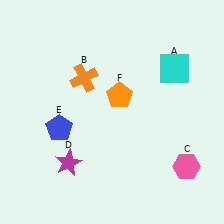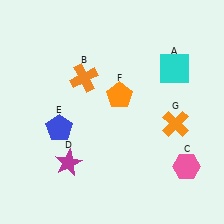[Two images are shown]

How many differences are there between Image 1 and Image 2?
There is 1 difference between the two images.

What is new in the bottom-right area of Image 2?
An orange cross (G) was added in the bottom-right area of Image 2.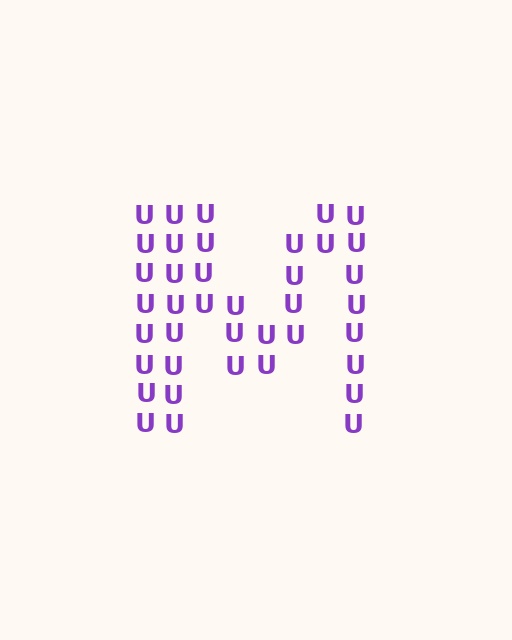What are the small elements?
The small elements are letter U's.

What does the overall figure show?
The overall figure shows the letter M.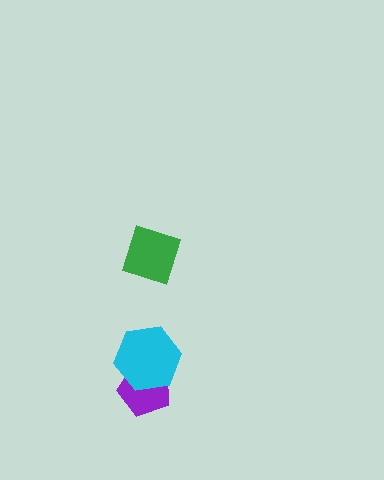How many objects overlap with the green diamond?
0 objects overlap with the green diamond.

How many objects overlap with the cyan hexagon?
1 object overlaps with the cyan hexagon.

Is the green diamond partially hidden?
No, no other shape covers it.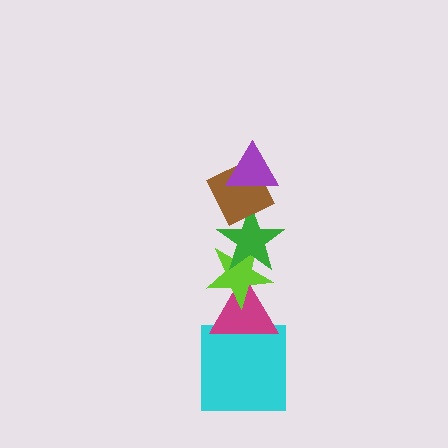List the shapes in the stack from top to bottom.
From top to bottom: the purple triangle, the brown diamond, the green star, the lime star, the magenta triangle, the cyan square.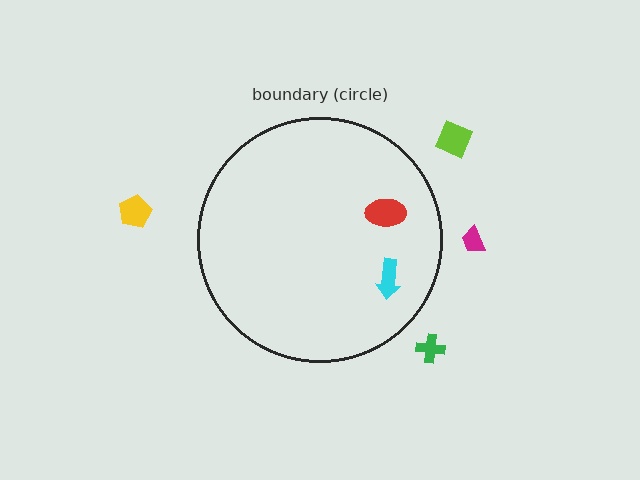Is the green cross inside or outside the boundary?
Outside.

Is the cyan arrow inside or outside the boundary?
Inside.